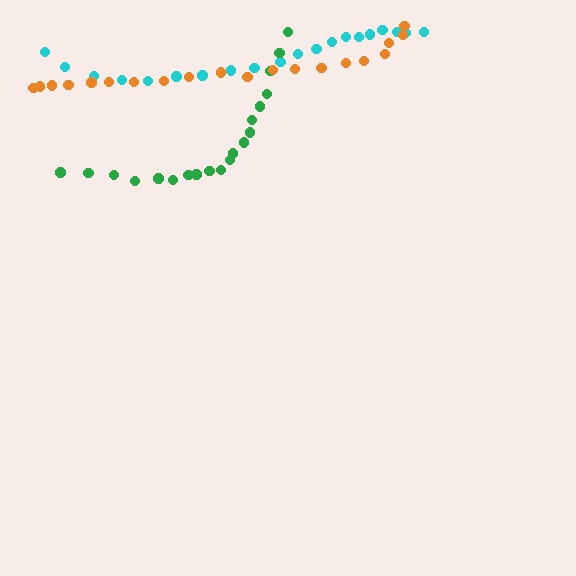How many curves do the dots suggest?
There are 3 distinct paths.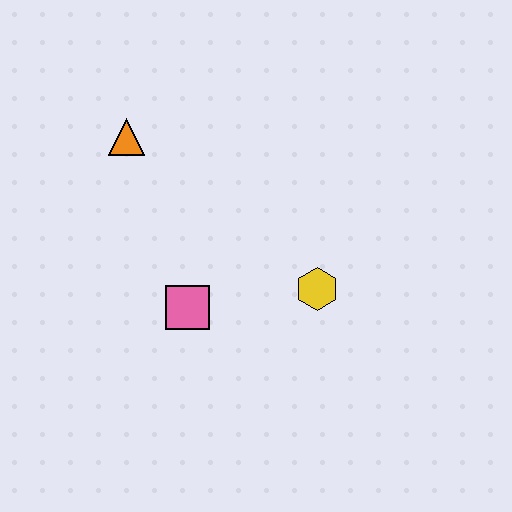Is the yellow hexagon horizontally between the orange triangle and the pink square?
No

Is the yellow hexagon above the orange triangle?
No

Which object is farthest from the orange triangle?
The yellow hexagon is farthest from the orange triangle.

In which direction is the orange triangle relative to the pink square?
The orange triangle is above the pink square.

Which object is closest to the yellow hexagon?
The pink square is closest to the yellow hexagon.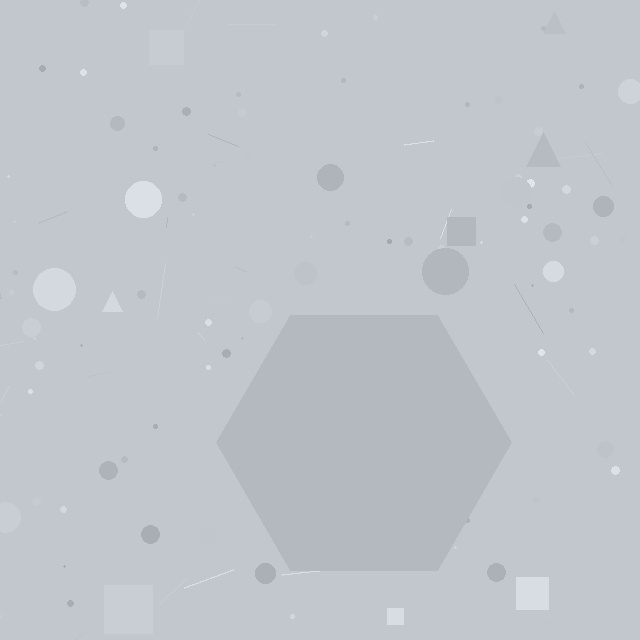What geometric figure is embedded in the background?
A hexagon is embedded in the background.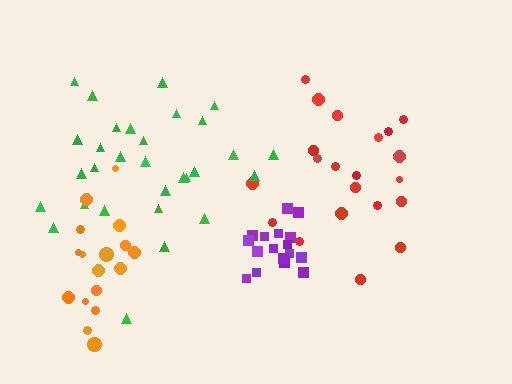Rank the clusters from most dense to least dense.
purple, green, orange, red.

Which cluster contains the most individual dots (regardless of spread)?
Green (30).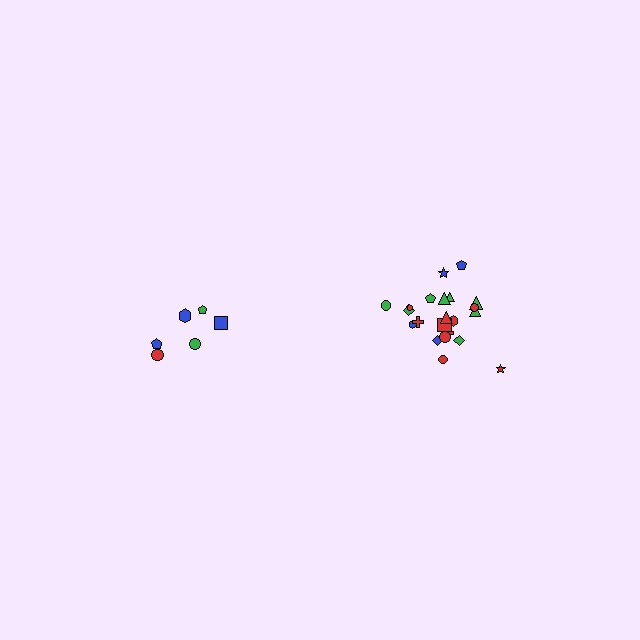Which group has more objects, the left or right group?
The right group.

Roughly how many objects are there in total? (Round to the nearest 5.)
Roughly 30 objects in total.